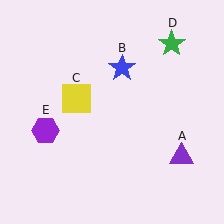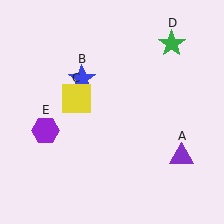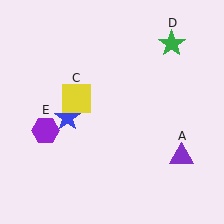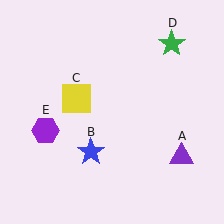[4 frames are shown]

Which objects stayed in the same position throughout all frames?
Purple triangle (object A) and yellow square (object C) and green star (object D) and purple hexagon (object E) remained stationary.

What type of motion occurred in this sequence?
The blue star (object B) rotated counterclockwise around the center of the scene.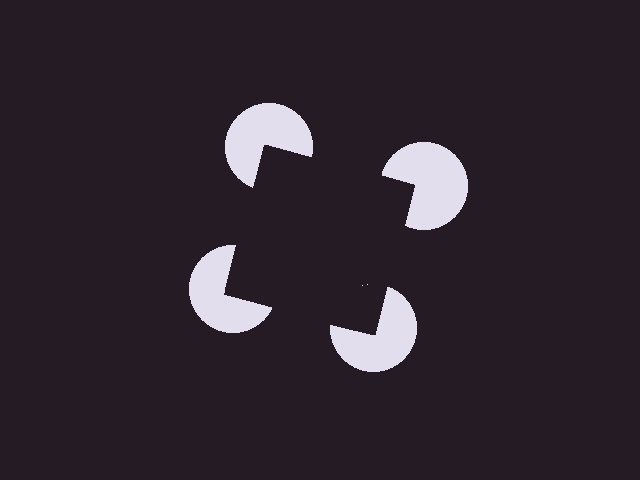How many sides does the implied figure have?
4 sides.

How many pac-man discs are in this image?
There are 4 — one at each vertex of the illusory square.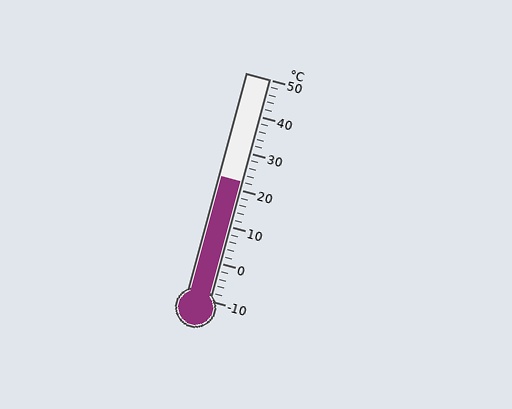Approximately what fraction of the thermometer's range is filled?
The thermometer is filled to approximately 55% of its range.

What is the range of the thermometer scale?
The thermometer scale ranges from -10°C to 50°C.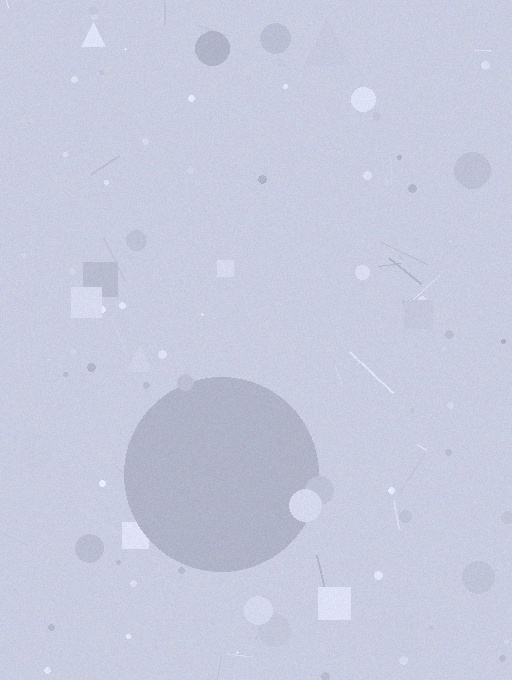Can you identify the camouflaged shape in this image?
The camouflaged shape is a circle.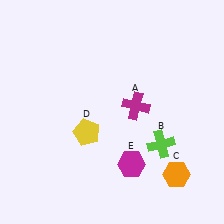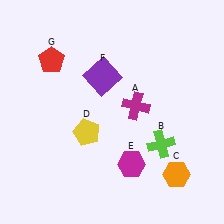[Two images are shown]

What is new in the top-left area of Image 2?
A red pentagon (G) was added in the top-left area of Image 2.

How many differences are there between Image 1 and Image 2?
There are 2 differences between the two images.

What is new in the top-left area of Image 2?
A purple square (F) was added in the top-left area of Image 2.